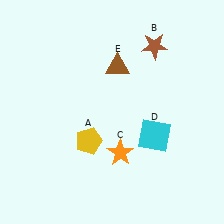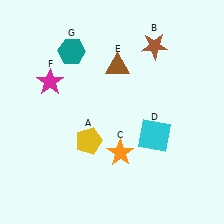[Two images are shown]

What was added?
A magenta star (F), a teal hexagon (G) were added in Image 2.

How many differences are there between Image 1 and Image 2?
There are 2 differences between the two images.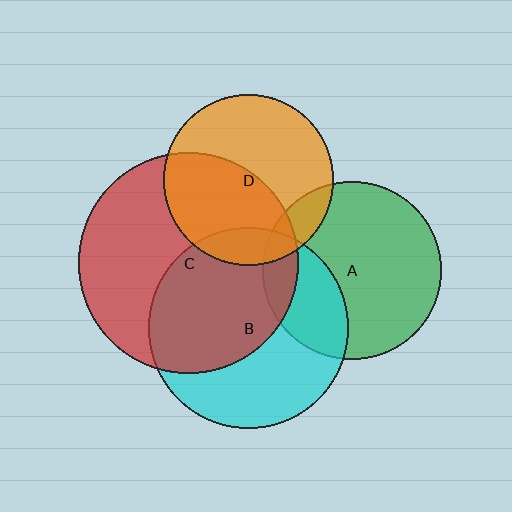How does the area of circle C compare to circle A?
Approximately 1.5 times.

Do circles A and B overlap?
Yes.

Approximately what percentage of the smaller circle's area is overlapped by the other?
Approximately 30%.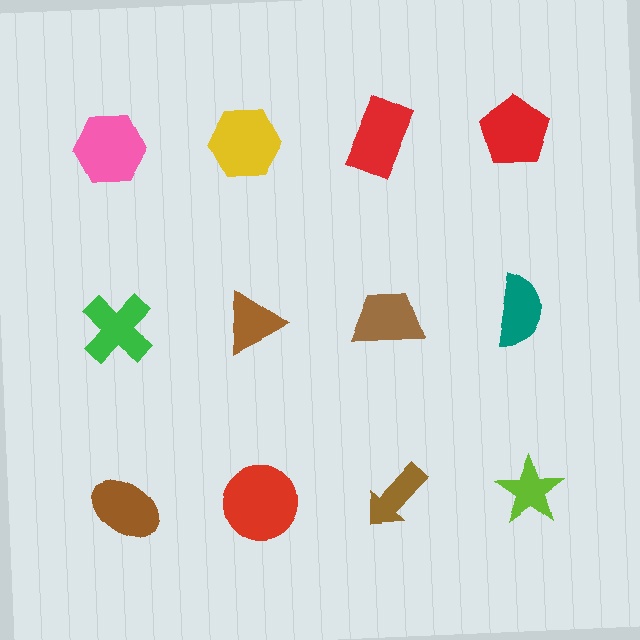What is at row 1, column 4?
A red pentagon.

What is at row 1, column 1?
A pink hexagon.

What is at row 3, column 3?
A brown arrow.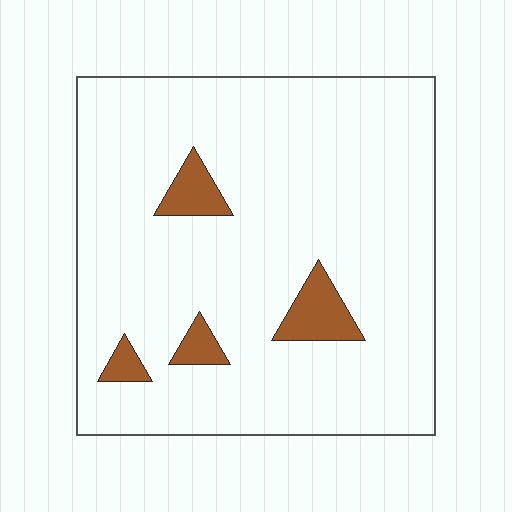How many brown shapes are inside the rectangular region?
4.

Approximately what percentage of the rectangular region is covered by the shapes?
Approximately 10%.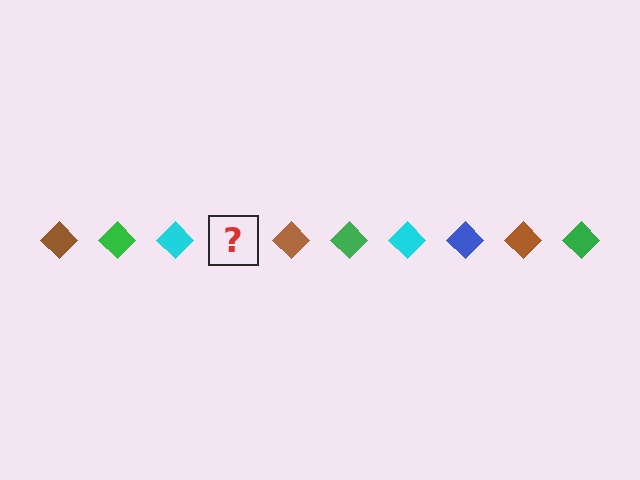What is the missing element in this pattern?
The missing element is a blue diamond.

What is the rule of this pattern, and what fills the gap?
The rule is that the pattern cycles through brown, green, cyan, blue diamonds. The gap should be filled with a blue diamond.